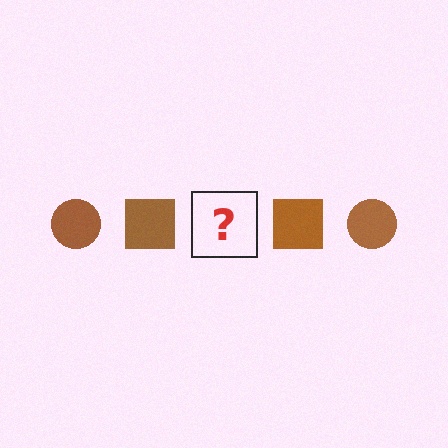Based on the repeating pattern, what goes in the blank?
The blank should be a brown circle.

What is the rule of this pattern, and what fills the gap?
The rule is that the pattern cycles through circle, square shapes in brown. The gap should be filled with a brown circle.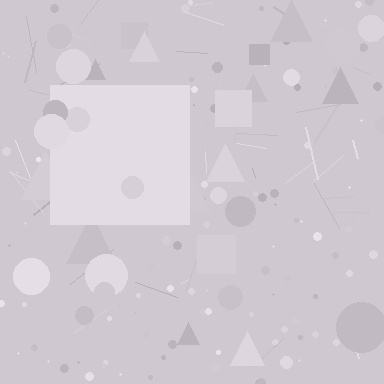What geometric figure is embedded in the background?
A square is embedded in the background.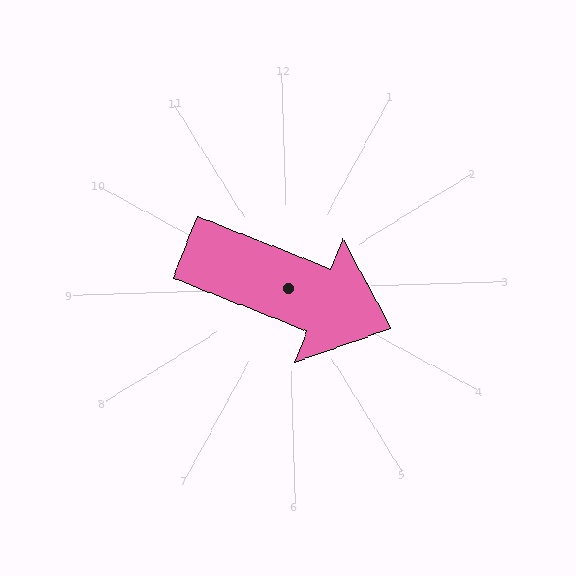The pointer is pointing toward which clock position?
Roughly 4 o'clock.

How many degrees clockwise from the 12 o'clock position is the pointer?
Approximately 113 degrees.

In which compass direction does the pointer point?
Southeast.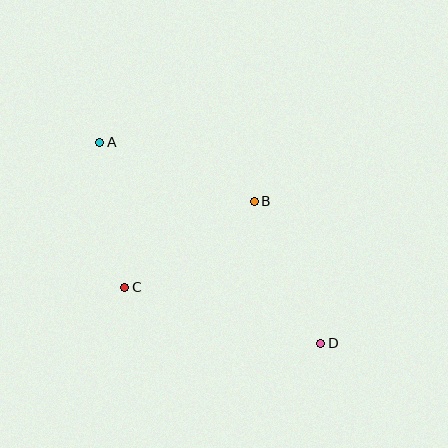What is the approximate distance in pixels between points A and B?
The distance between A and B is approximately 166 pixels.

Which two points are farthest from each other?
Points A and D are farthest from each other.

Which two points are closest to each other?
Points A and C are closest to each other.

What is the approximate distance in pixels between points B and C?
The distance between B and C is approximately 156 pixels.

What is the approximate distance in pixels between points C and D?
The distance between C and D is approximately 204 pixels.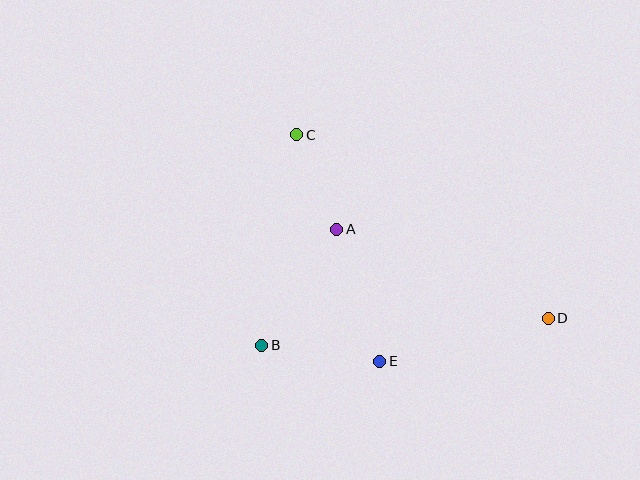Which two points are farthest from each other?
Points C and D are farthest from each other.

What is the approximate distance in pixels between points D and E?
The distance between D and E is approximately 174 pixels.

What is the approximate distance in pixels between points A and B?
The distance between A and B is approximately 138 pixels.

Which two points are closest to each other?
Points A and C are closest to each other.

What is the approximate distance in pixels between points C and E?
The distance between C and E is approximately 242 pixels.